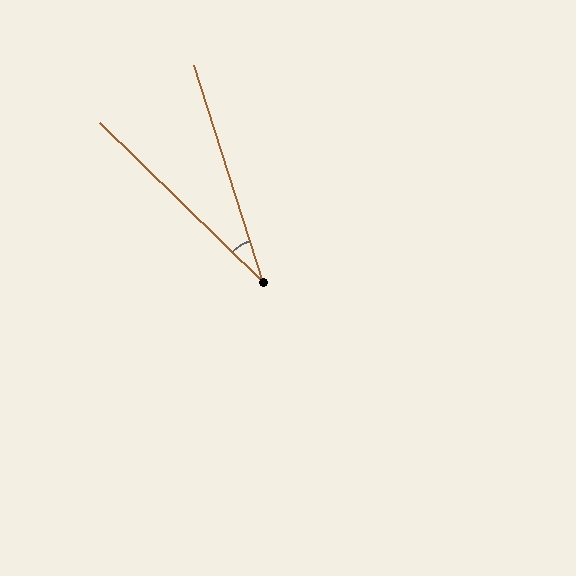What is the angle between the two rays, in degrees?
Approximately 28 degrees.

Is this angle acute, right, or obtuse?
It is acute.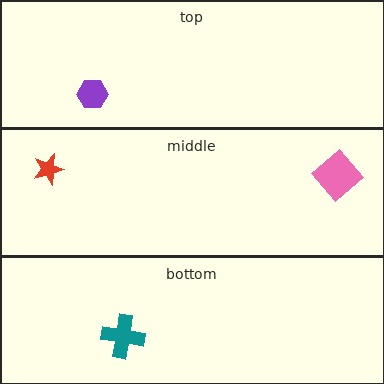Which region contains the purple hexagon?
The top region.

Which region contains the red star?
The middle region.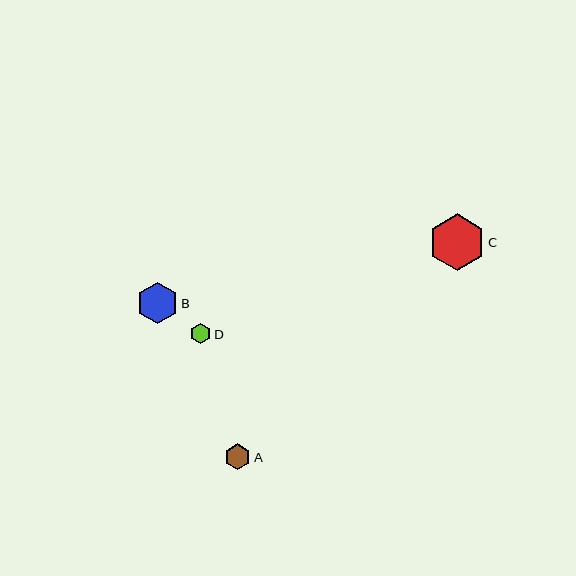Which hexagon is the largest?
Hexagon C is the largest with a size of approximately 56 pixels.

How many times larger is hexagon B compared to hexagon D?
Hexagon B is approximately 2.0 times the size of hexagon D.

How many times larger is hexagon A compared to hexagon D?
Hexagon A is approximately 1.3 times the size of hexagon D.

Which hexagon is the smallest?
Hexagon D is the smallest with a size of approximately 20 pixels.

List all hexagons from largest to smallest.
From largest to smallest: C, B, A, D.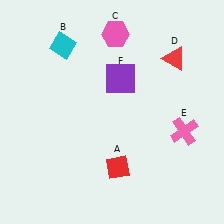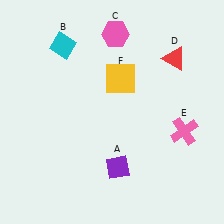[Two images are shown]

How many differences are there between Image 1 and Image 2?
There are 2 differences between the two images.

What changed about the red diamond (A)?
In Image 1, A is red. In Image 2, it changed to purple.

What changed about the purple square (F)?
In Image 1, F is purple. In Image 2, it changed to yellow.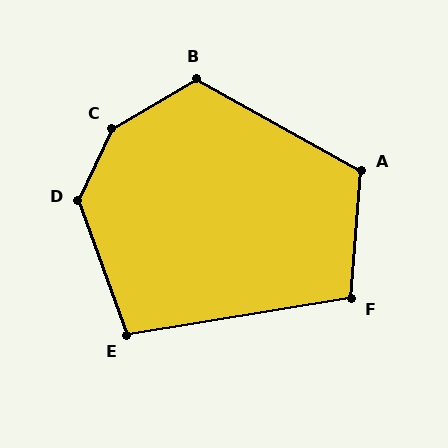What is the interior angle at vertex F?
Approximately 104 degrees (obtuse).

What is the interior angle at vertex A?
Approximately 114 degrees (obtuse).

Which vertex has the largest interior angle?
C, at approximately 145 degrees.